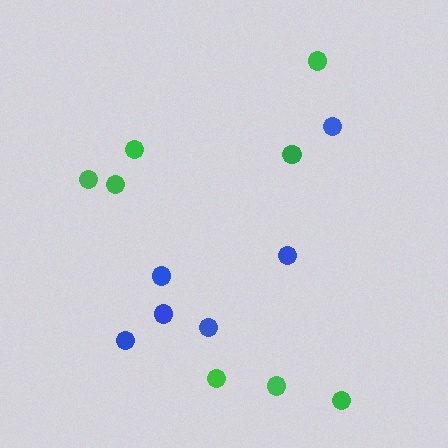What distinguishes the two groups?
There are 2 groups: one group of green circles (8) and one group of blue circles (6).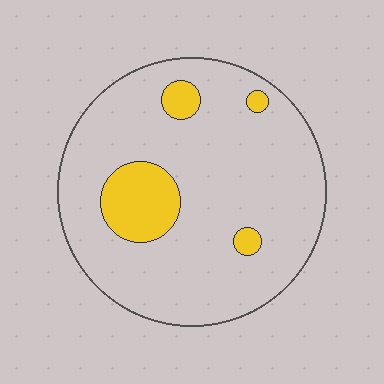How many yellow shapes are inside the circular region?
4.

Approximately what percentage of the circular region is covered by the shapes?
Approximately 15%.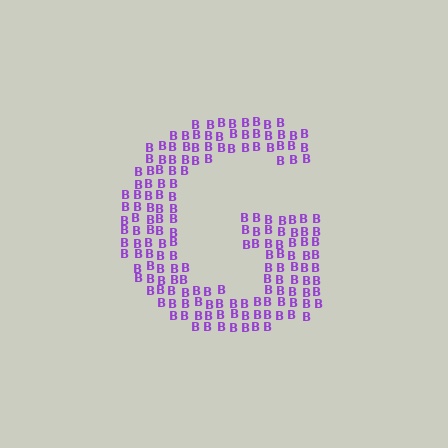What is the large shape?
The large shape is the letter G.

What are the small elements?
The small elements are letter B's.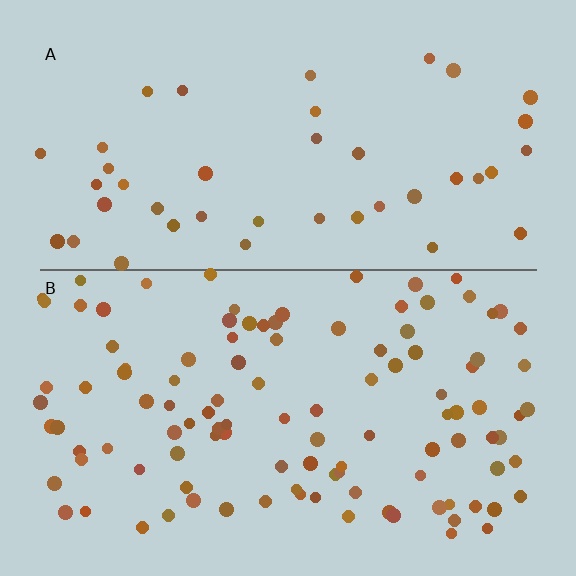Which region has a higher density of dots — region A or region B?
B (the bottom).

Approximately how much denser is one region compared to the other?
Approximately 2.6× — region B over region A.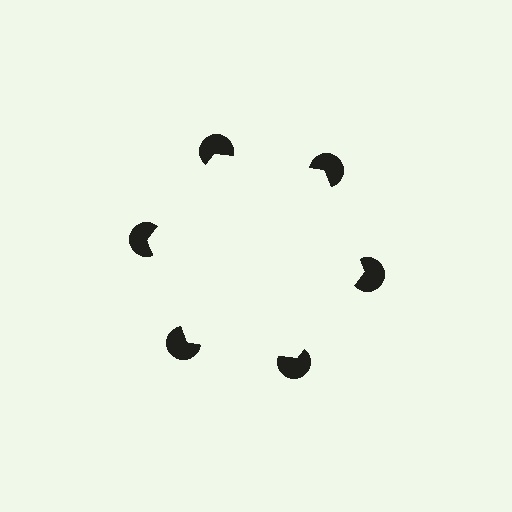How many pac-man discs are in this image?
There are 6 — one at each vertex of the illusory hexagon.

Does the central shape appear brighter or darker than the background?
It typically appears slightly brighter than the background, even though no actual brightness change is drawn.